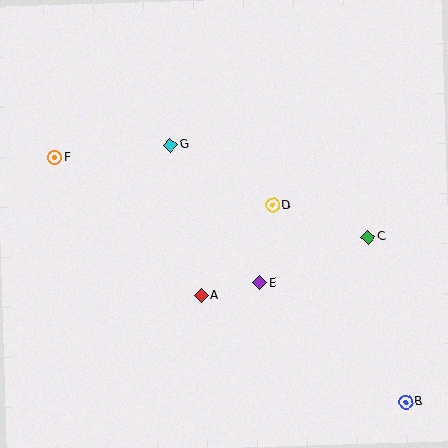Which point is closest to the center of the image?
Point D at (273, 205) is closest to the center.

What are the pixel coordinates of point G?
Point G is at (170, 145).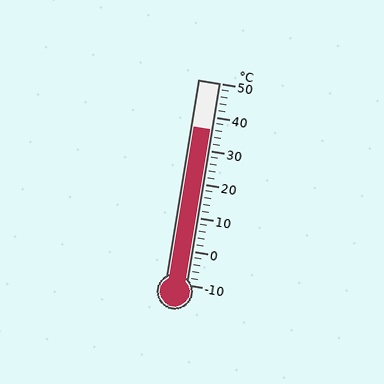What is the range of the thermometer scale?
The thermometer scale ranges from -10°C to 50°C.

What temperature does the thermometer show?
The thermometer shows approximately 36°C.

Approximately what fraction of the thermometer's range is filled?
The thermometer is filled to approximately 75% of its range.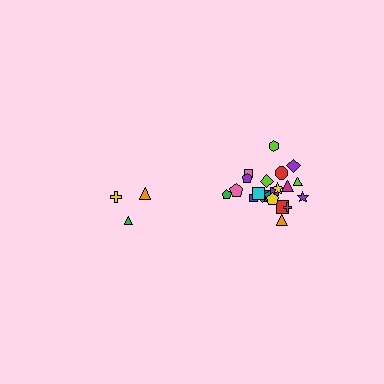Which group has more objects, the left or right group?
The right group.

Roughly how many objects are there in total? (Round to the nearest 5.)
Roughly 25 objects in total.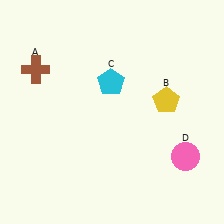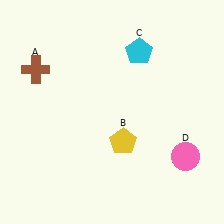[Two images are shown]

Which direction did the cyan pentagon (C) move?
The cyan pentagon (C) moved up.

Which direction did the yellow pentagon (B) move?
The yellow pentagon (B) moved left.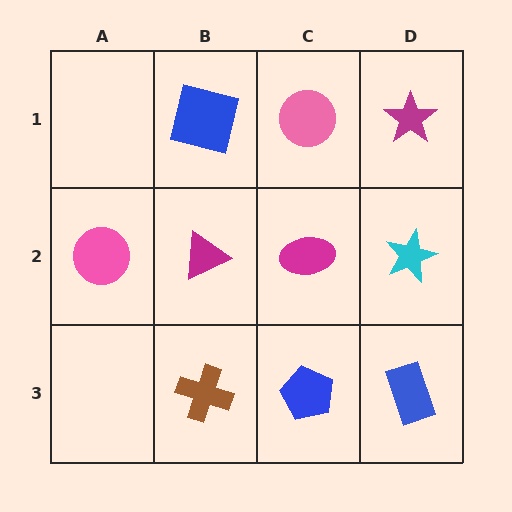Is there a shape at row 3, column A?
No, that cell is empty.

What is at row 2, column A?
A pink circle.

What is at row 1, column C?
A pink circle.